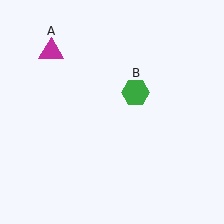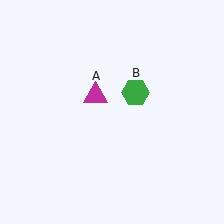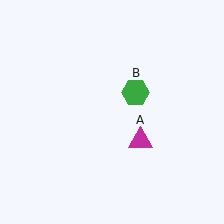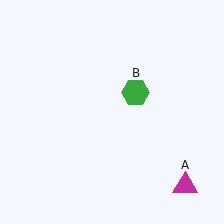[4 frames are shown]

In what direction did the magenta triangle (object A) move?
The magenta triangle (object A) moved down and to the right.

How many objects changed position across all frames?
1 object changed position: magenta triangle (object A).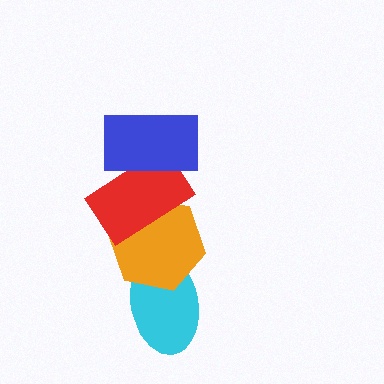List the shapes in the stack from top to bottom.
From top to bottom: the blue rectangle, the red rectangle, the orange hexagon, the cyan ellipse.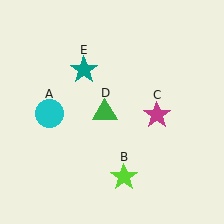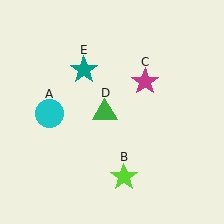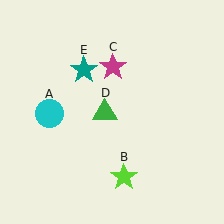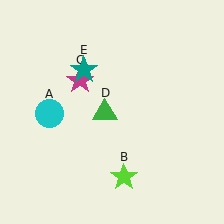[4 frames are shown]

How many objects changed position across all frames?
1 object changed position: magenta star (object C).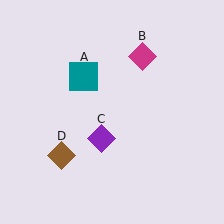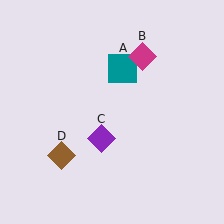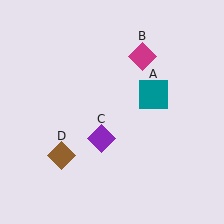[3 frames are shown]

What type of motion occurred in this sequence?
The teal square (object A) rotated clockwise around the center of the scene.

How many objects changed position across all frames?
1 object changed position: teal square (object A).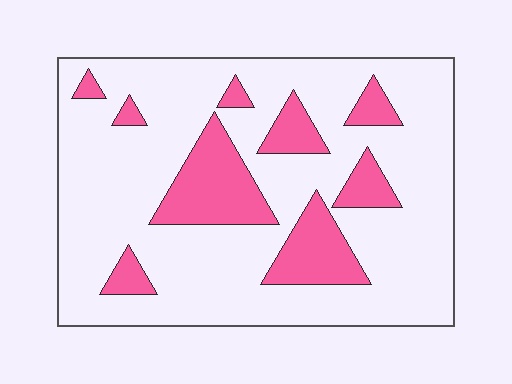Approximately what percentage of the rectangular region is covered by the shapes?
Approximately 20%.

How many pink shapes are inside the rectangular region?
9.